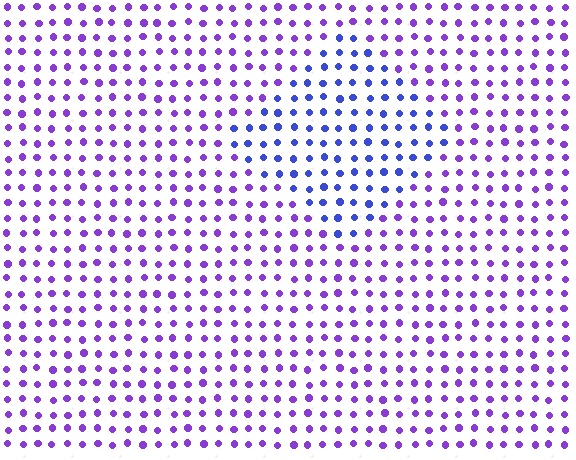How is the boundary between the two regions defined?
The boundary is defined purely by a slight shift in hue (about 37 degrees). Spacing, size, and orientation are identical on both sides.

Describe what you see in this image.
The image is filled with small purple elements in a uniform arrangement. A diamond-shaped region is visible where the elements are tinted to a slightly different hue, forming a subtle color boundary.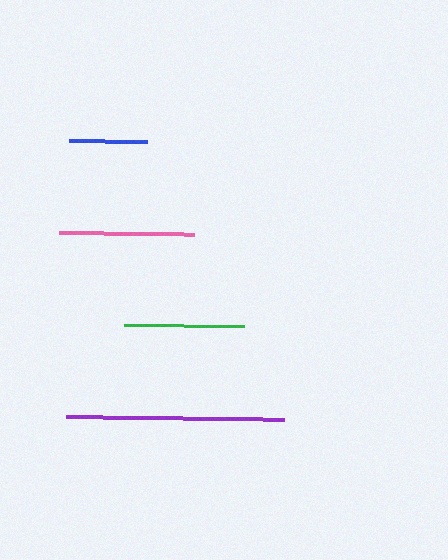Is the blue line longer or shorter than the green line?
The green line is longer than the blue line.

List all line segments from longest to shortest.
From longest to shortest: purple, pink, green, blue.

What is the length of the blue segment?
The blue segment is approximately 78 pixels long.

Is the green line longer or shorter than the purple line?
The purple line is longer than the green line.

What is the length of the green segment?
The green segment is approximately 120 pixels long.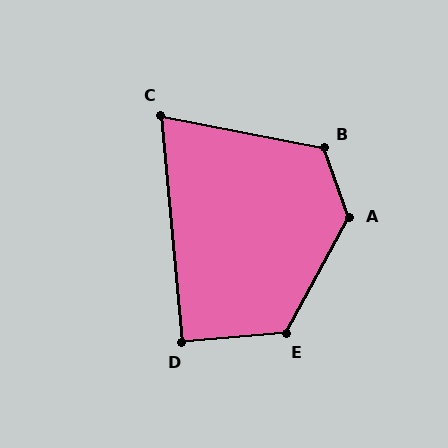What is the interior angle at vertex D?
Approximately 90 degrees (approximately right).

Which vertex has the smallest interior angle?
C, at approximately 73 degrees.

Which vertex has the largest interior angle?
A, at approximately 131 degrees.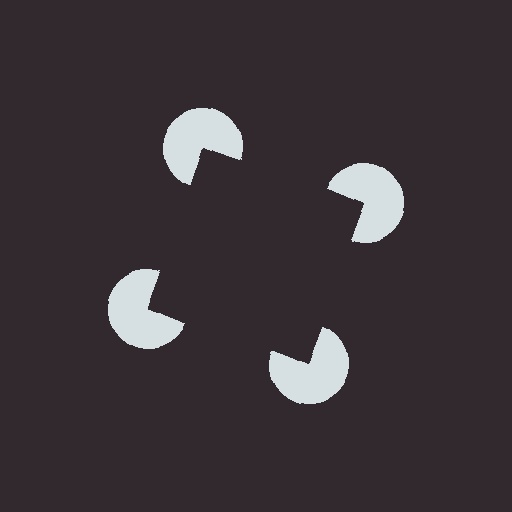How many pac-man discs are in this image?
There are 4 — one at each vertex of the illusory square.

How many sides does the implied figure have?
4 sides.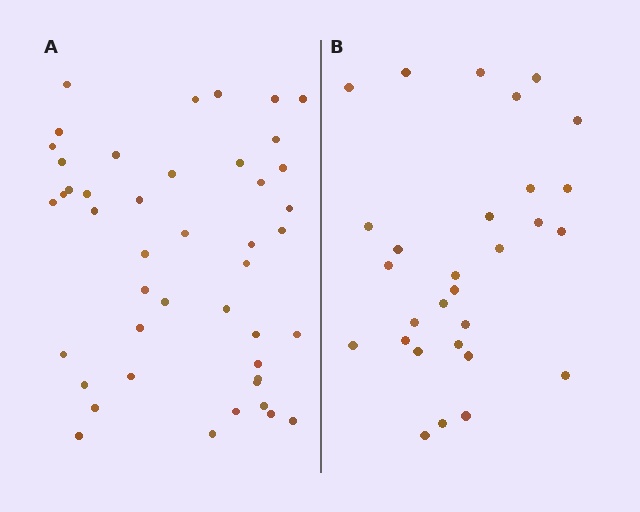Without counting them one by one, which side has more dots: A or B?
Region A (the left region) has more dots.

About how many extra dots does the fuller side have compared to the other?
Region A has approximately 15 more dots than region B.